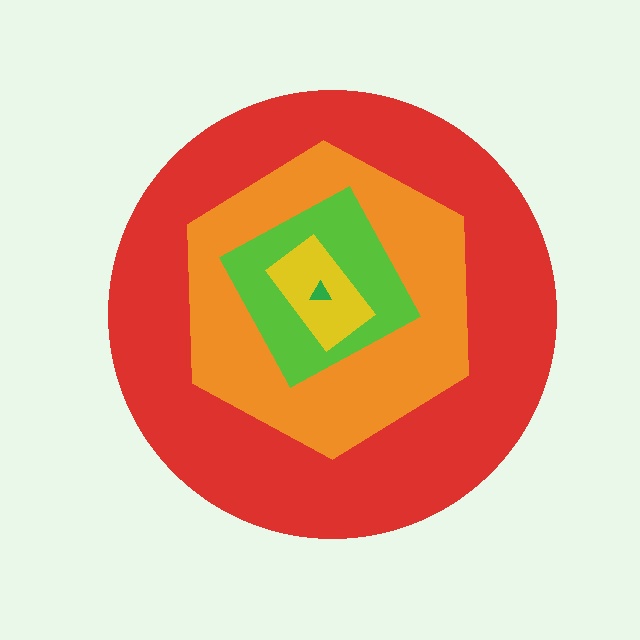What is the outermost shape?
The red circle.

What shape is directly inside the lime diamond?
The yellow rectangle.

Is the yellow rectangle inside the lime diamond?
Yes.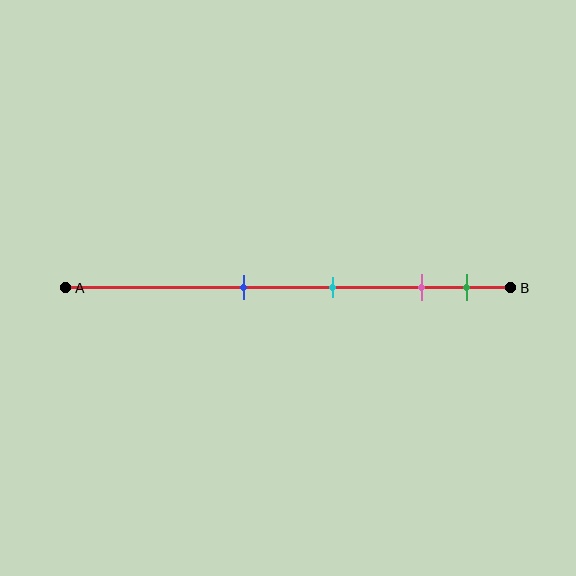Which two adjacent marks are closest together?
The pink and green marks are the closest adjacent pair.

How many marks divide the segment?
There are 4 marks dividing the segment.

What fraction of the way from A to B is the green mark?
The green mark is approximately 90% (0.9) of the way from A to B.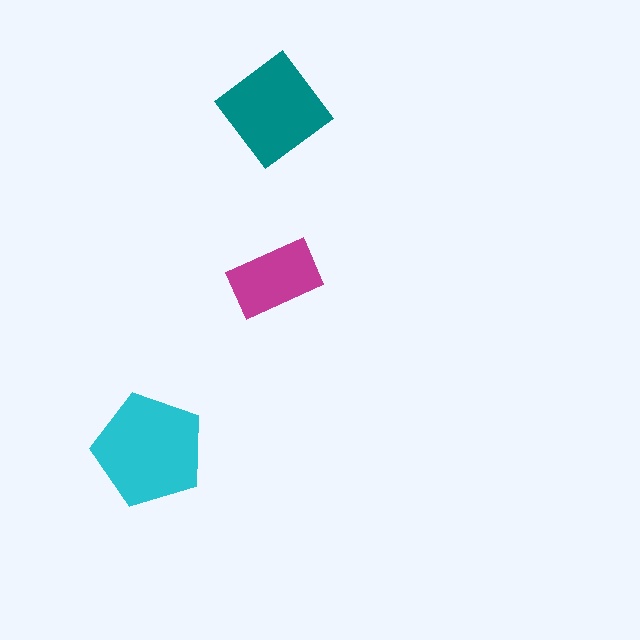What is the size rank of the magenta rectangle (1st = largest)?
3rd.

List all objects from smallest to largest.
The magenta rectangle, the teal diamond, the cyan pentagon.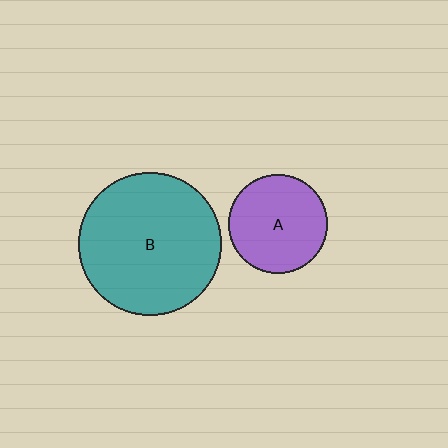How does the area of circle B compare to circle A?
Approximately 2.1 times.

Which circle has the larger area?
Circle B (teal).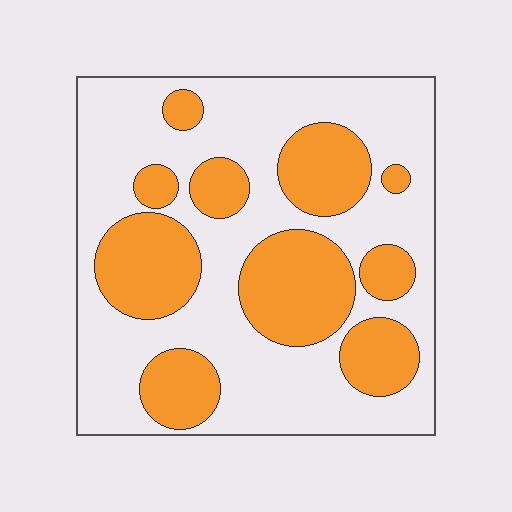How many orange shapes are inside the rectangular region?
10.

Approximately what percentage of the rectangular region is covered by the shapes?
Approximately 35%.